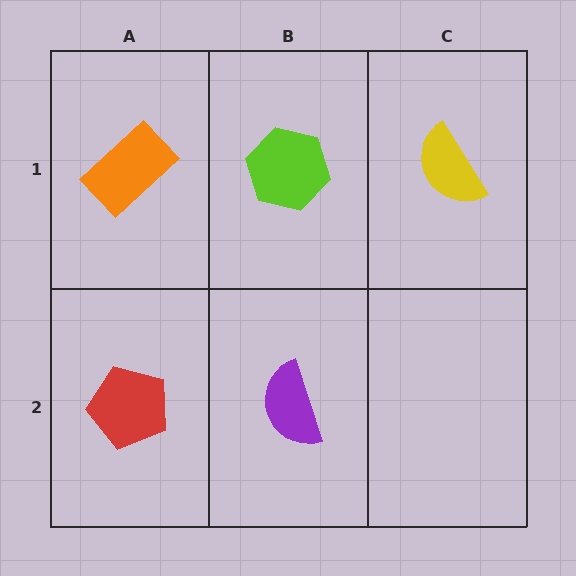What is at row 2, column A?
A red pentagon.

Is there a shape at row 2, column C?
No, that cell is empty.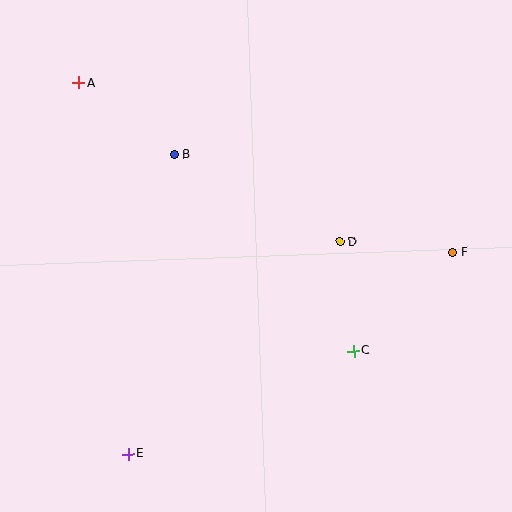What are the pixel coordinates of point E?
Point E is at (128, 454).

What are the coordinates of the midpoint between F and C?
The midpoint between F and C is at (403, 302).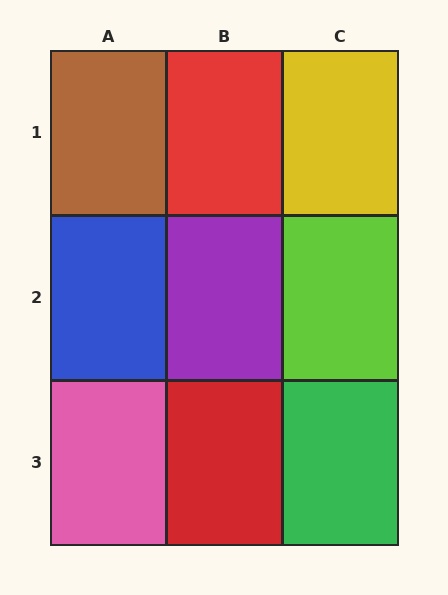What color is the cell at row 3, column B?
Red.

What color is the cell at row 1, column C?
Yellow.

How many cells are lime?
1 cell is lime.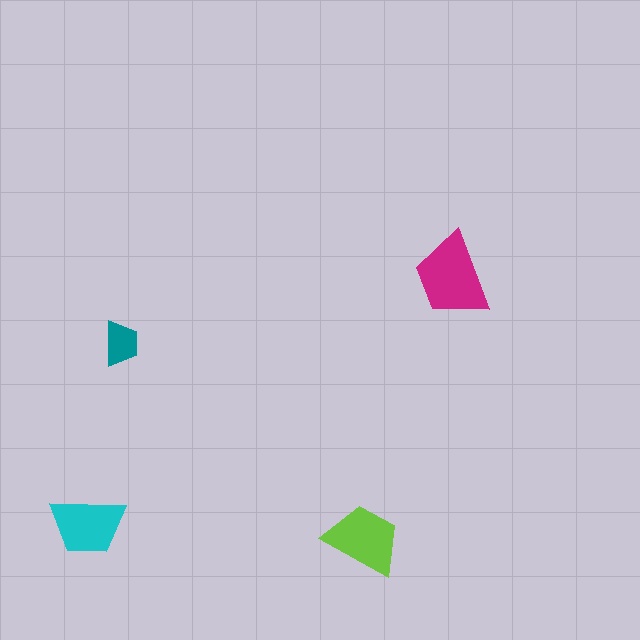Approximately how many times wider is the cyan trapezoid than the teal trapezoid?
About 1.5 times wider.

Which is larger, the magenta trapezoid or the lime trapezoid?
The magenta one.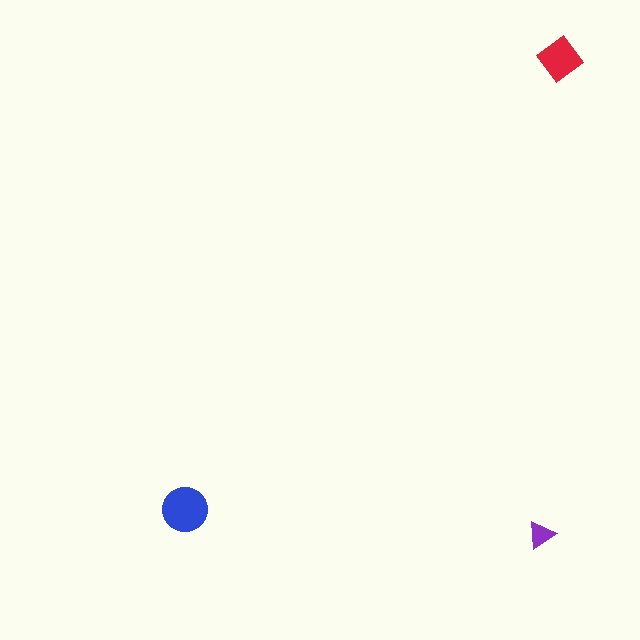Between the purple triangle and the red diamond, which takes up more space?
The red diamond.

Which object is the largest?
The blue circle.